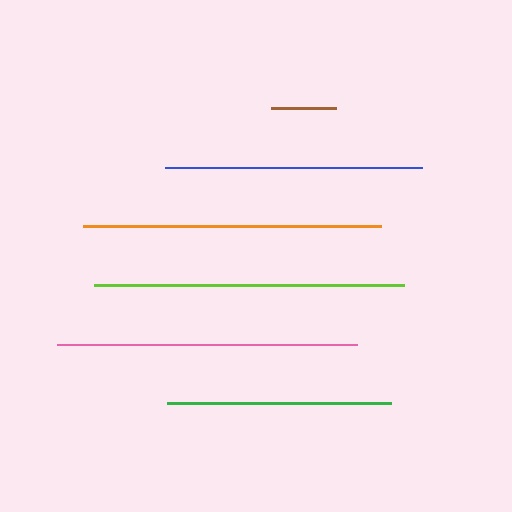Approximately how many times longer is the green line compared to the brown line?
The green line is approximately 3.5 times the length of the brown line.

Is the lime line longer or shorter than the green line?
The lime line is longer than the green line.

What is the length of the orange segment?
The orange segment is approximately 298 pixels long.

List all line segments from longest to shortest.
From longest to shortest: lime, pink, orange, blue, green, brown.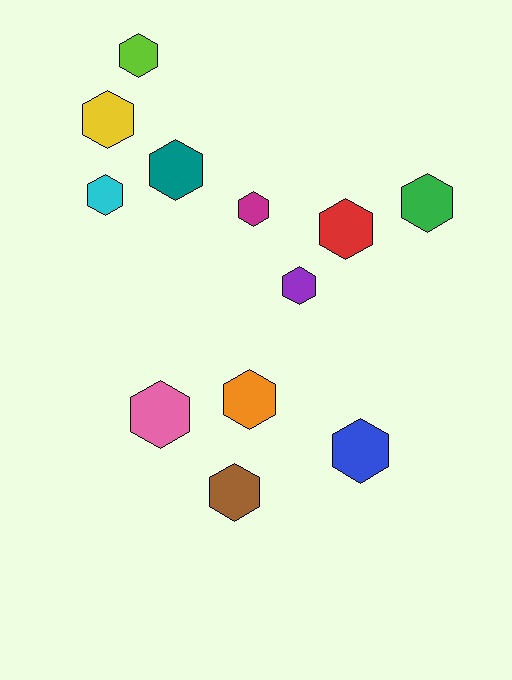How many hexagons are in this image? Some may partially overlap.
There are 12 hexagons.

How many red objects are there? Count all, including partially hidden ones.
There is 1 red object.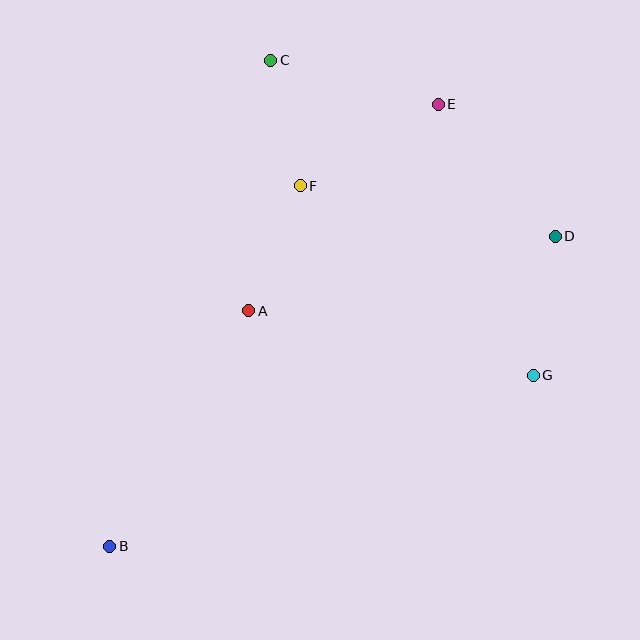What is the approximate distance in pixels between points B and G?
The distance between B and G is approximately 457 pixels.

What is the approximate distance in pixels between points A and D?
The distance between A and D is approximately 316 pixels.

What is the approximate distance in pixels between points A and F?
The distance between A and F is approximately 136 pixels.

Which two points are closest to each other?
Points C and F are closest to each other.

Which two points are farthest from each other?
Points B and E are farthest from each other.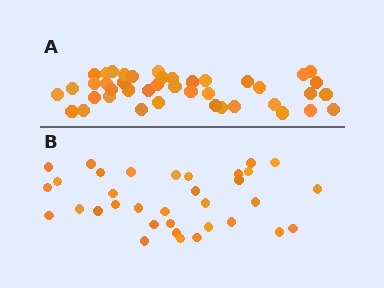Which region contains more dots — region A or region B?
Region A (the top region) has more dots.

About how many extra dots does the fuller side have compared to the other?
Region A has roughly 8 or so more dots than region B.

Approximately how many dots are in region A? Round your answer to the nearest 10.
About 40 dots. (The exact count is 42, which rounds to 40.)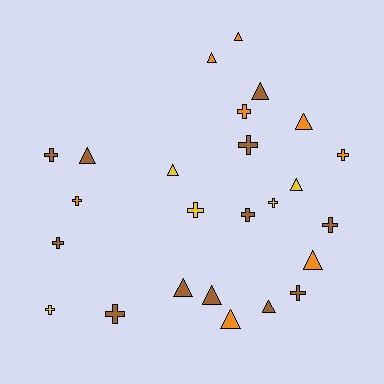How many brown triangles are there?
There are 5 brown triangles.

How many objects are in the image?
There are 25 objects.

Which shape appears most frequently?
Cross, with 13 objects.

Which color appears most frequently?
Brown, with 12 objects.